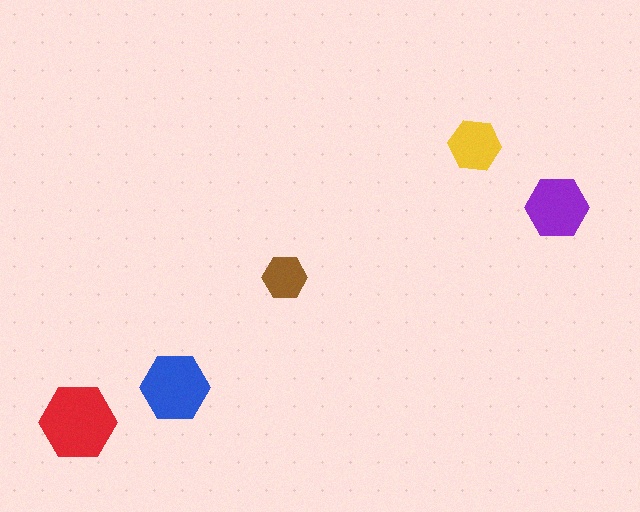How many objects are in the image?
There are 5 objects in the image.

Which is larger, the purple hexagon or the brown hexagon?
The purple one.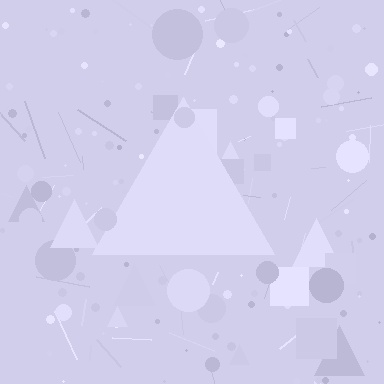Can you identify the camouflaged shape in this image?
The camouflaged shape is a triangle.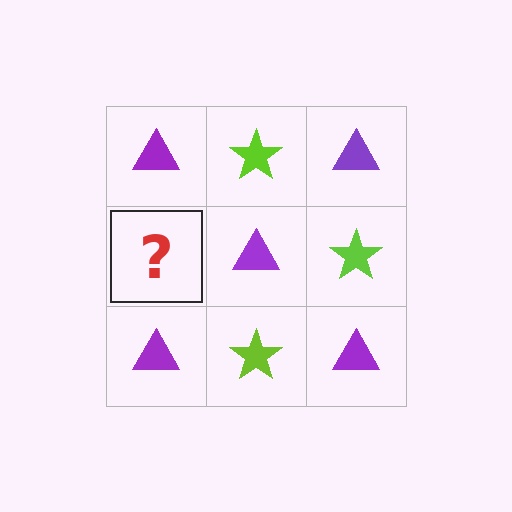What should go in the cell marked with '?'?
The missing cell should contain a lime star.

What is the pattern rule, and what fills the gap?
The rule is that it alternates purple triangle and lime star in a checkerboard pattern. The gap should be filled with a lime star.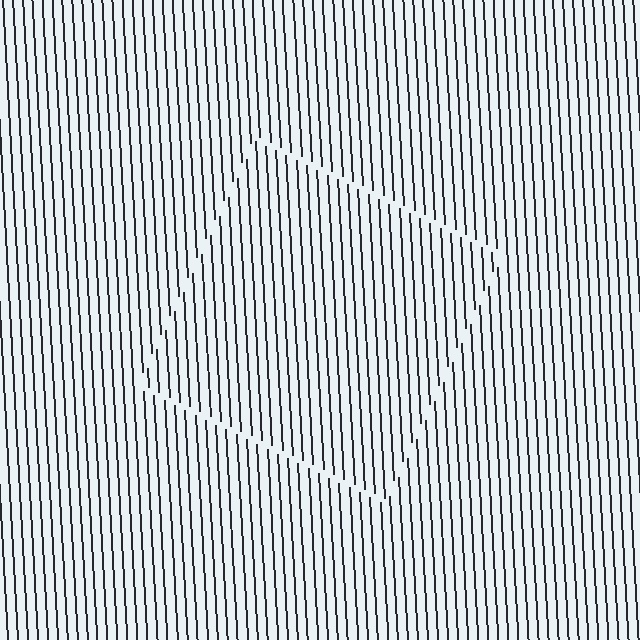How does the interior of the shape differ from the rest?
The interior of the shape contains the same grating, shifted by half a period — the contour is defined by the phase discontinuity where line-ends from the inner and outer gratings abut.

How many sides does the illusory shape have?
4 sides — the line-ends trace a square.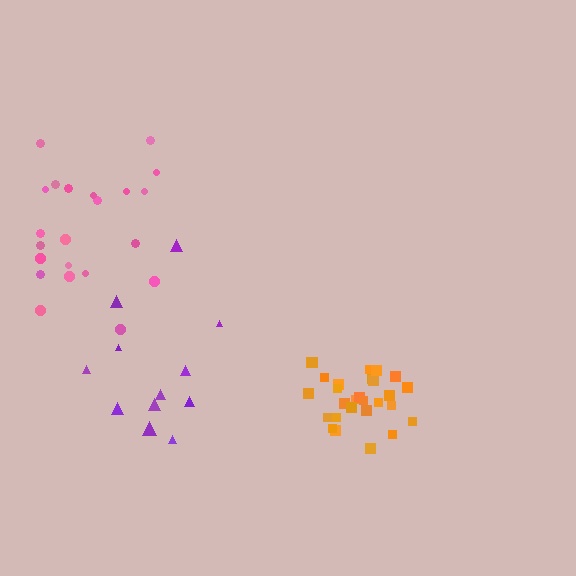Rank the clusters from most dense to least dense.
orange, purple, pink.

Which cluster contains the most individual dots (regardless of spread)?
Orange (28).